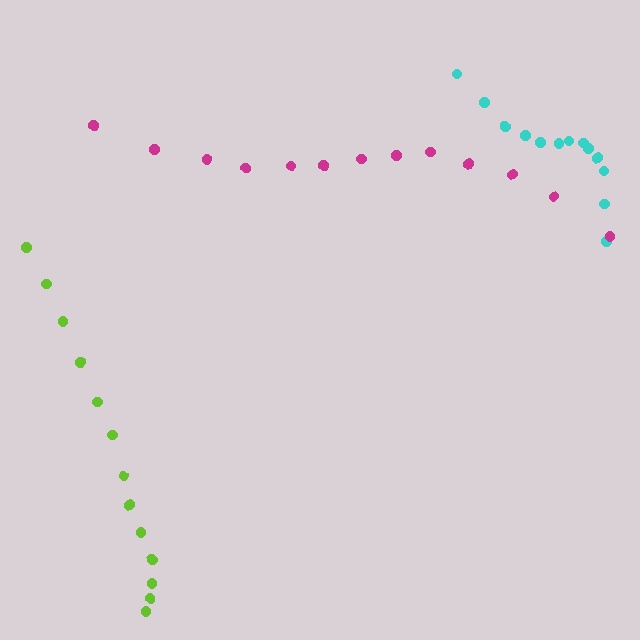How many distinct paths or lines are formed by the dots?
There are 3 distinct paths.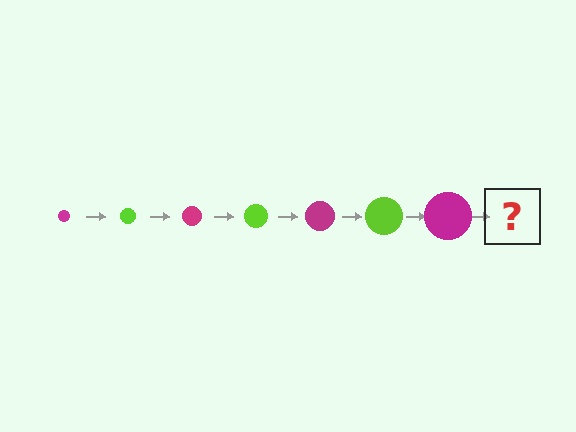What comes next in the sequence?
The next element should be a lime circle, larger than the previous one.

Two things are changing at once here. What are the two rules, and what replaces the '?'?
The two rules are that the circle grows larger each step and the color cycles through magenta and lime. The '?' should be a lime circle, larger than the previous one.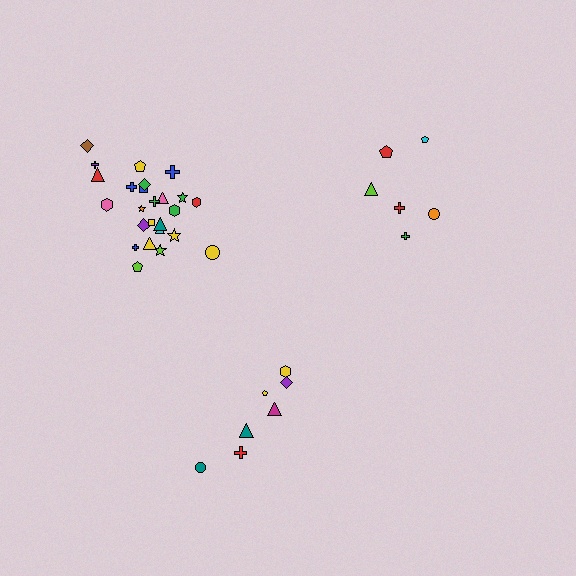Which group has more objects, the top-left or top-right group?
The top-left group.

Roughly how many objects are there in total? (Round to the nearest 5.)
Roughly 40 objects in total.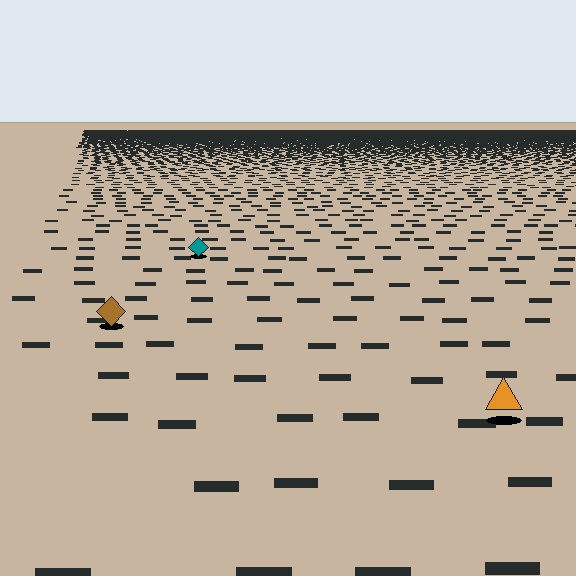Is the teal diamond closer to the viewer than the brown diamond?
No. The brown diamond is closer — you can tell from the texture gradient: the ground texture is coarser near it.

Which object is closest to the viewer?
The orange triangle is closest. The texture marks near it are larger and more spread out.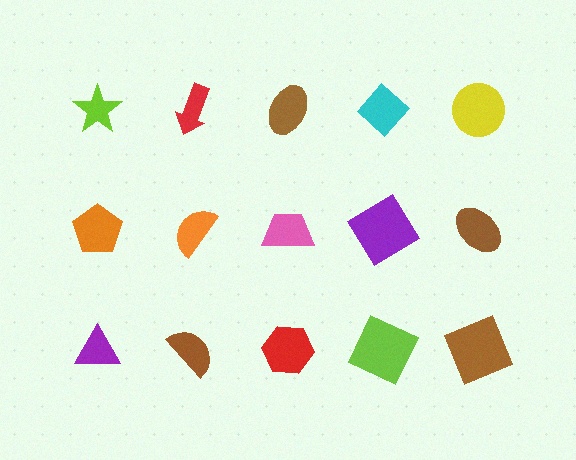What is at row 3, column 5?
A brown square.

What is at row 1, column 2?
A red arrow.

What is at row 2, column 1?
An orange pentagon.